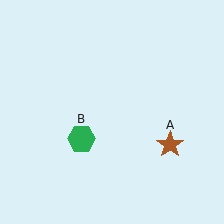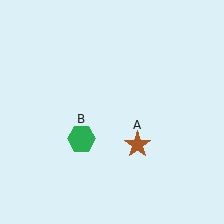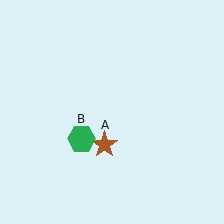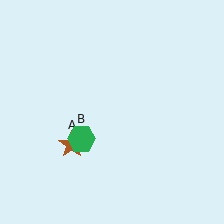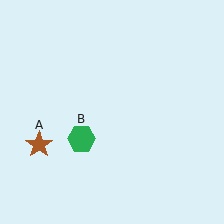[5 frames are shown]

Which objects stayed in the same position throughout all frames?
Green hexagon (object B) remained stationary.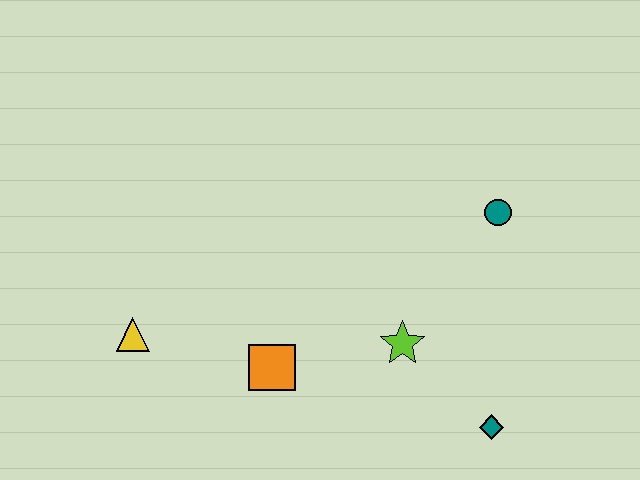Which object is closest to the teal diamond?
The lime star is closest to the teal diamond.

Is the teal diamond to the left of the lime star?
No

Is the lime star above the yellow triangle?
No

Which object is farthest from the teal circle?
The yellow triangle is farthest from the teal circle.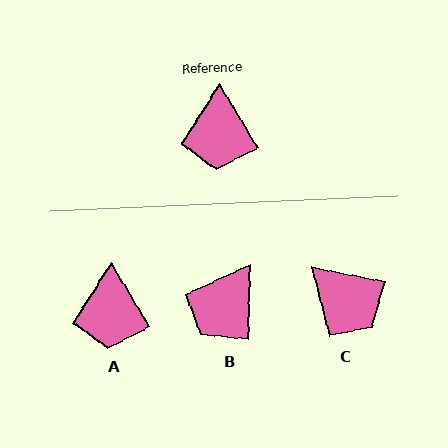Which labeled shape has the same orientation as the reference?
A.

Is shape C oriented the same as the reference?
No, it is off by about 47 degrees.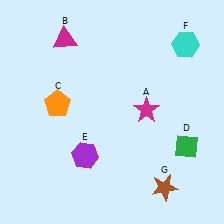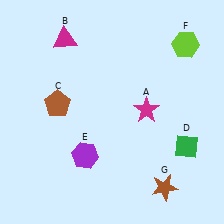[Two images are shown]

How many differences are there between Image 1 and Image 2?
There are 2 differences between the two images.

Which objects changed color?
C changed from orange to brown. F changed from cyan to lime.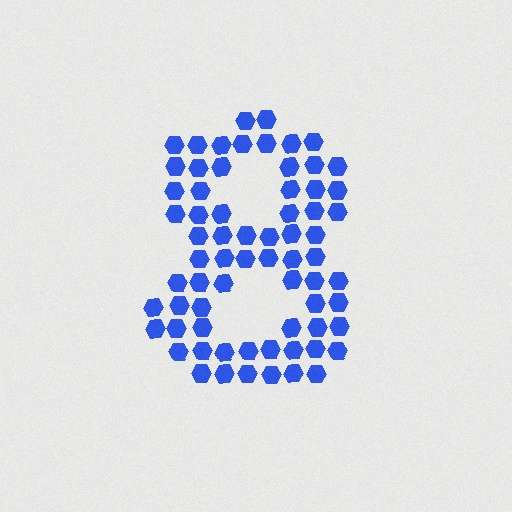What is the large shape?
The large shape is the digit 8.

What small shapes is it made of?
It is made of small hexagons.